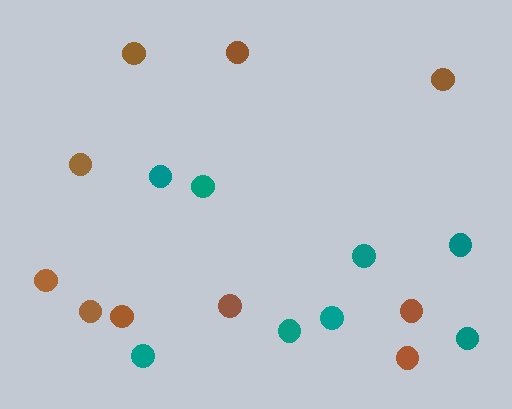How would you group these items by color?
There are 2 groups: one group of teal circles (8) and one group of brown circles (10).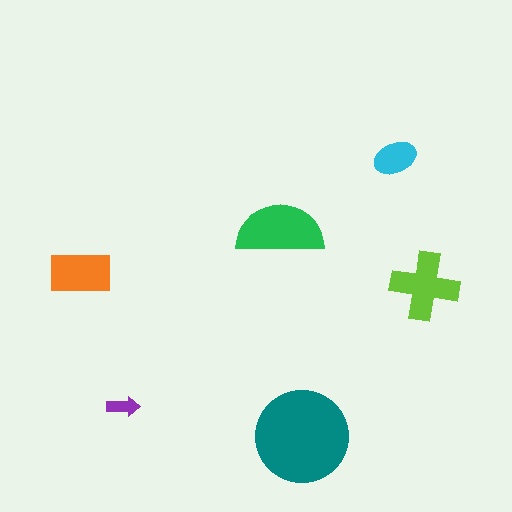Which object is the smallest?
The purple arrow.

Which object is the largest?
The teal circle.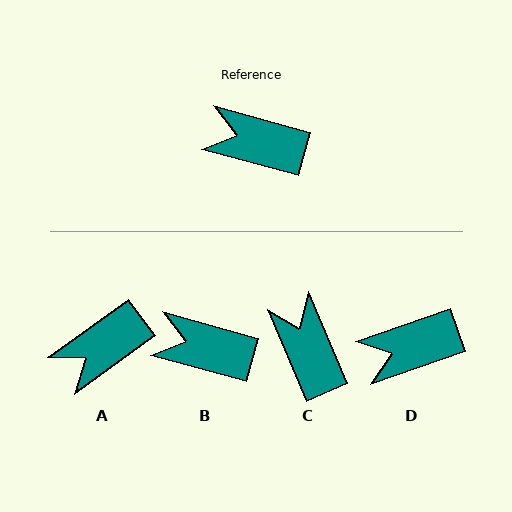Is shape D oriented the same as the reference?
No, it is off by about 35 degrees.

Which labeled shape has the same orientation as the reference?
B.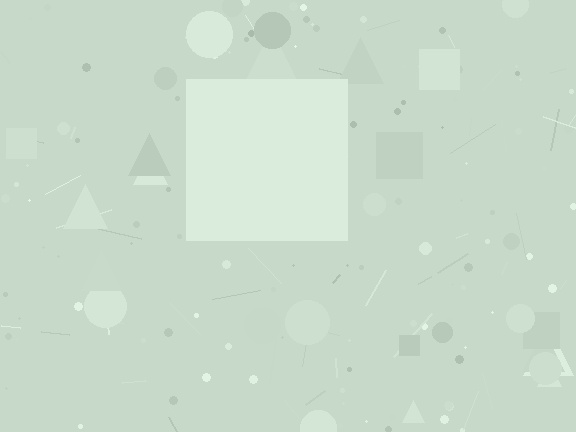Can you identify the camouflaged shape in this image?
The camouflaged shape is a square.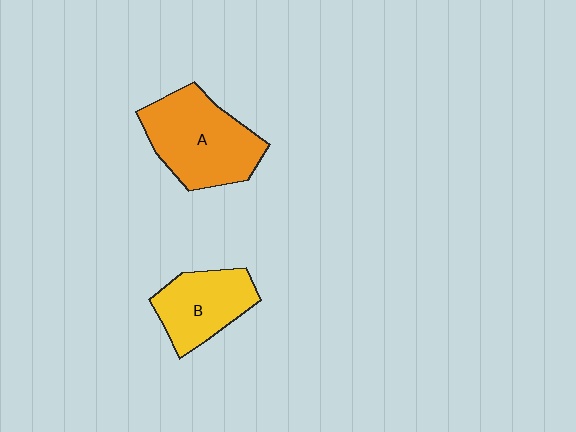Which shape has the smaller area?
Shape B (yellow).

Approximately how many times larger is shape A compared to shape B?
Approximately 1.4 times.